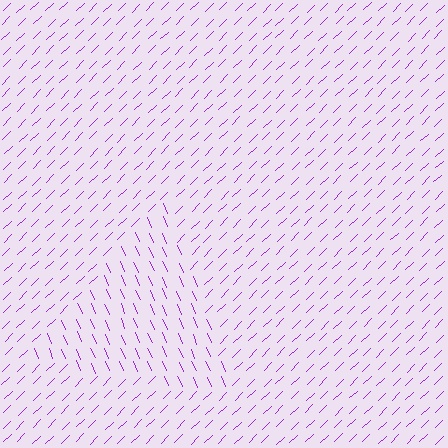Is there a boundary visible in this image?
Yes, there is a texture boundary formed by a change in line orientation.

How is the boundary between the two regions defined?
The boundary is defined purely by a change in line orientation (approximately 69 degrees difference). All lines are the same color and thickness.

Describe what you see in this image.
The image is filled with small purple line segments. A triangle region in the image has lines oriented differently from the surrounding lines, creating a visible texture boundary.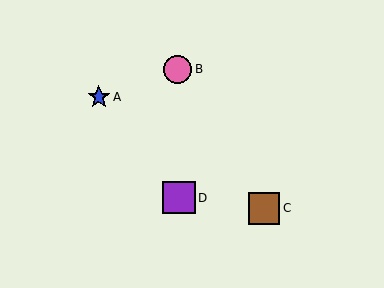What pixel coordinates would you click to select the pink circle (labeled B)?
Click at (178, 69) to select the pink circle B.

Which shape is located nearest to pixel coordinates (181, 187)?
The purple square (labeled D) at (179, 198) is nearest to that location.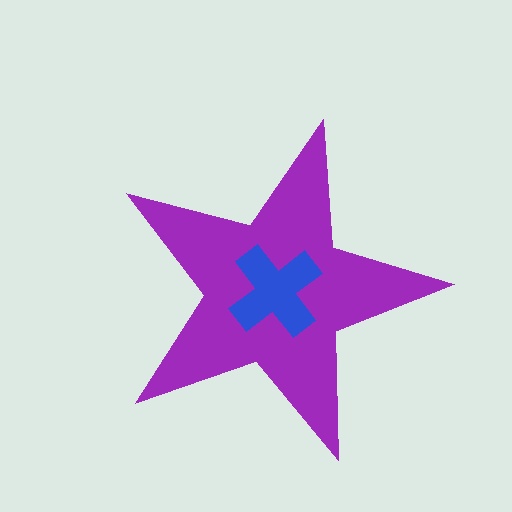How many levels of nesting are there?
2.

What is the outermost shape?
The purple star.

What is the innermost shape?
The blue cross.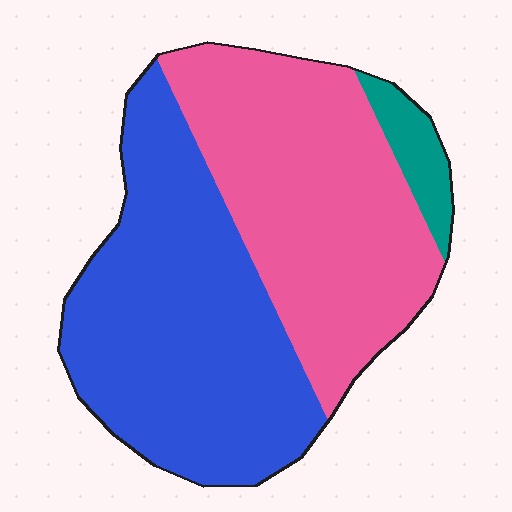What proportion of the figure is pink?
Pink covers roughly 45% of the figure.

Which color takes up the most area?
Blue, at roughly 50%.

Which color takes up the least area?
Teal, at roughly 5%.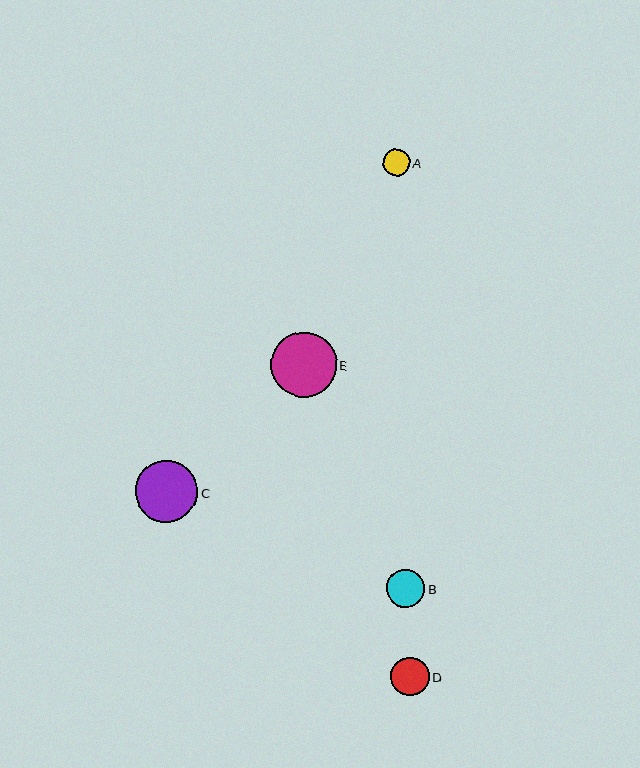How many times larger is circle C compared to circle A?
Circle C is approximately 2.3 times the size of circle A.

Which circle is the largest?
Circle E is the largest with a size of approximately 66 pixels.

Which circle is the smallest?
Circle A is the smallest with a size of approximately 27 pixels.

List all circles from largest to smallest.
From largest to smallest: E, C, D, B, A.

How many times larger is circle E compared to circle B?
Circle E is approximately 1.7 times the size of circle B.